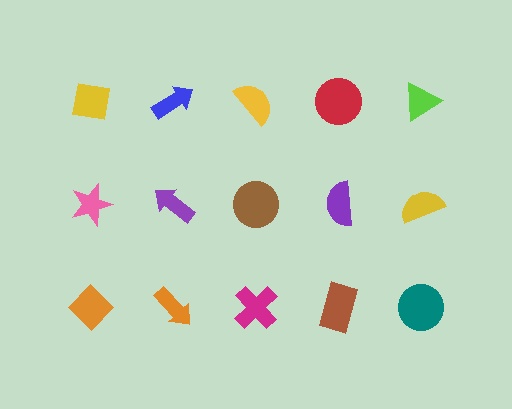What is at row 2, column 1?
A pink star.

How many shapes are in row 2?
5 shapes.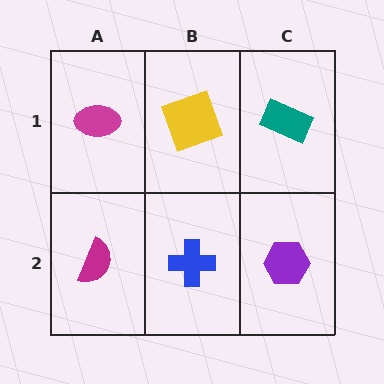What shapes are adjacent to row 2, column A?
A magenta ellipse (row 1, column A), a blue cross (row 2, column B).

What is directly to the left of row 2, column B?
A magenta semicircle.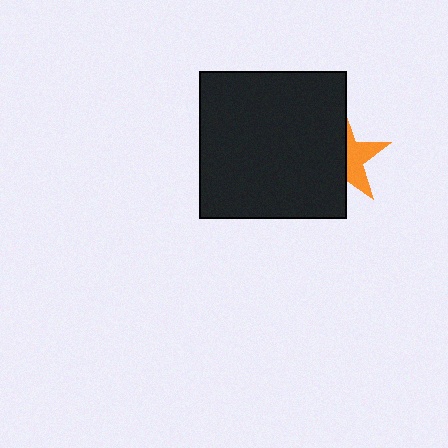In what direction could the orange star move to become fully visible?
The orange star could move right. That would shift it out from behind the black square entirely.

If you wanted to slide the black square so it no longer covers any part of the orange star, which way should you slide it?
Slide it left — that is the most direct way to separate the two shapes.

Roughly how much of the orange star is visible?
A small part of it is visible (roughly 41%).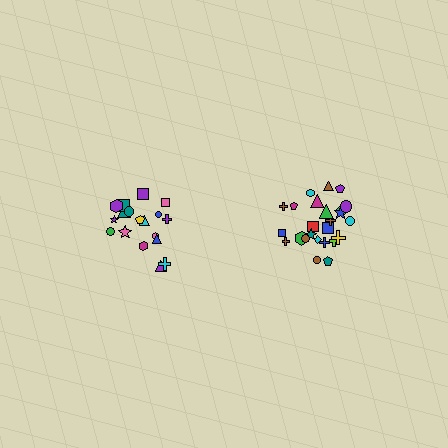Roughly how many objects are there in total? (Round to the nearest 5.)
Roughly 45 objects in total.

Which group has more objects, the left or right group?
The right group.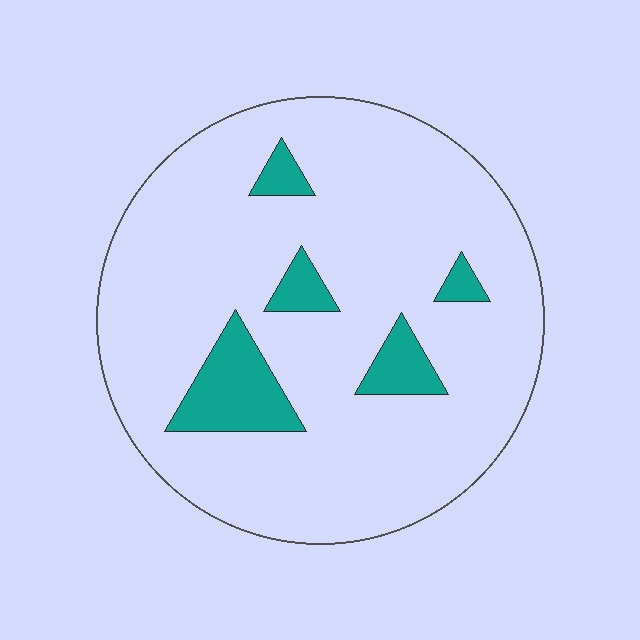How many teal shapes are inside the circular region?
5.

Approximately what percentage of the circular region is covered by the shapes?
Approximately 10%.